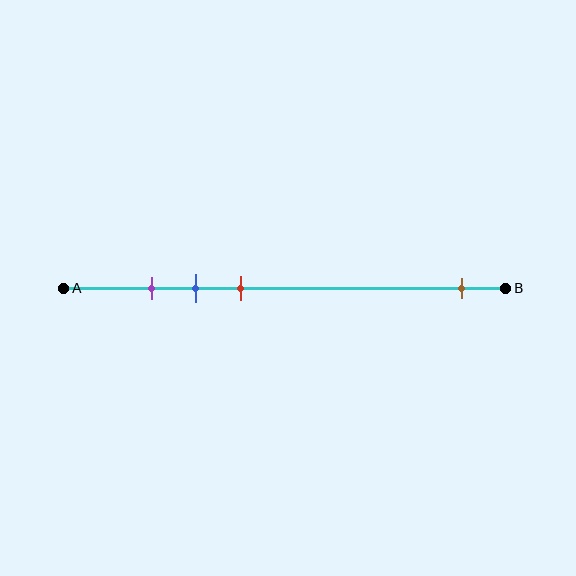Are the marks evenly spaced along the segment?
No, the marks are not evenly spaced.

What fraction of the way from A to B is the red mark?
The red mark is approximately 40% (0.4) of the way from A to B.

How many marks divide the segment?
There are 4 marks dividing the segment.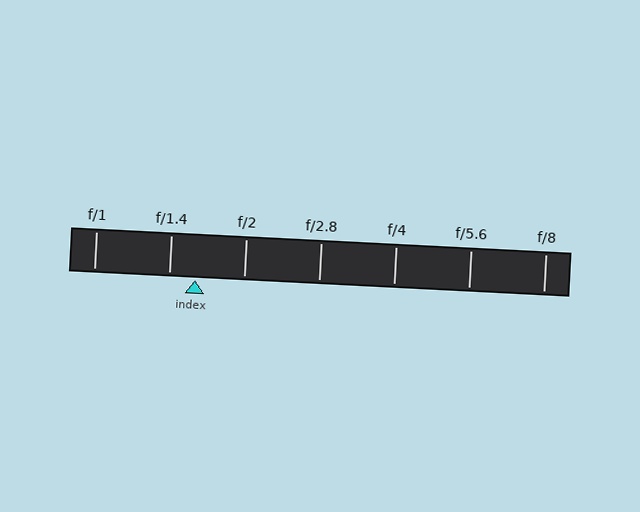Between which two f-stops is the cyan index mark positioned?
The index mark is between f/1.4 and f/2.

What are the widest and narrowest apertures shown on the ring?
The widest aperture shown is f/1 and the narrowest is f/8.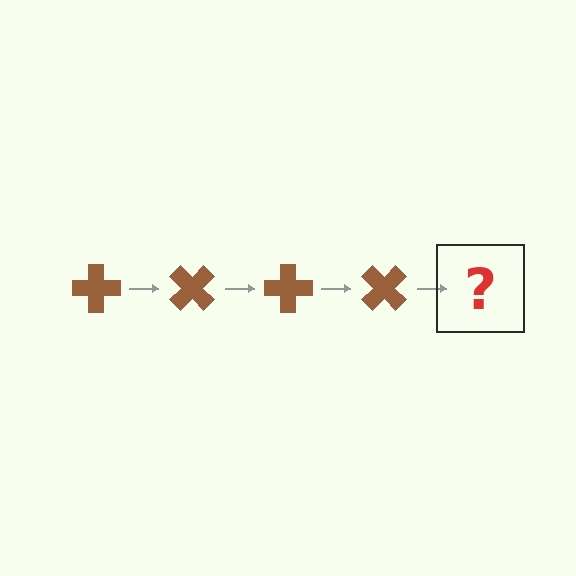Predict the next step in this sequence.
The next step is a brown cross rotated 180 degrees.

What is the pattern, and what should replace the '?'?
The pattern is that the cross rotates 45 degrees each step. The '?' should be a brown cross rotated 180 degrees.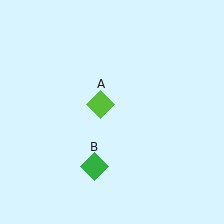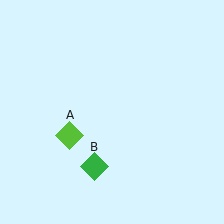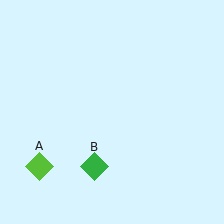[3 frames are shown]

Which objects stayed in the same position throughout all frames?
Green diamond (object B) remained stationary.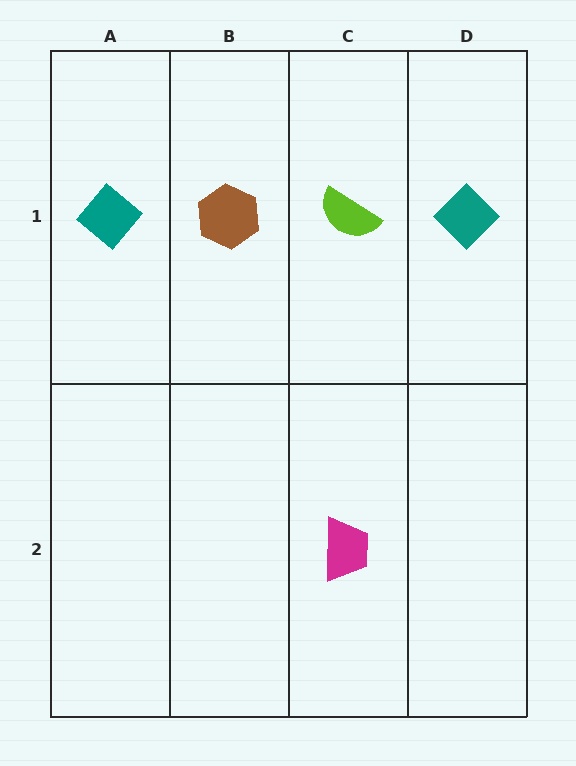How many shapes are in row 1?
4 shapes.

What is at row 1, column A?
A teal diamond.